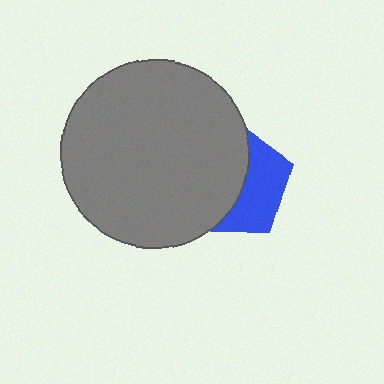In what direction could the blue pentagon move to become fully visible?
The blue pentagon could move right. That would shift it out from behind the gray circle entirely.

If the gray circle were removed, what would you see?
You would see the complete blue pentagon.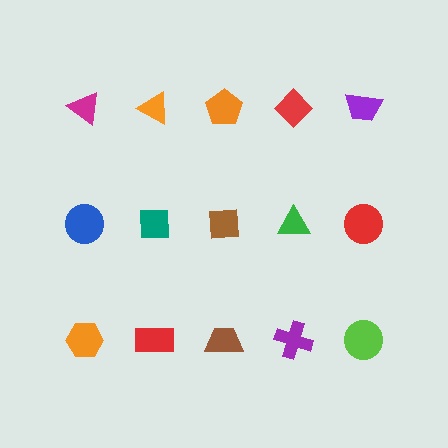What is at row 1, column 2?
An orange triangle.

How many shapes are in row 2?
5 shapes.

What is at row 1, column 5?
A purple trapezoid.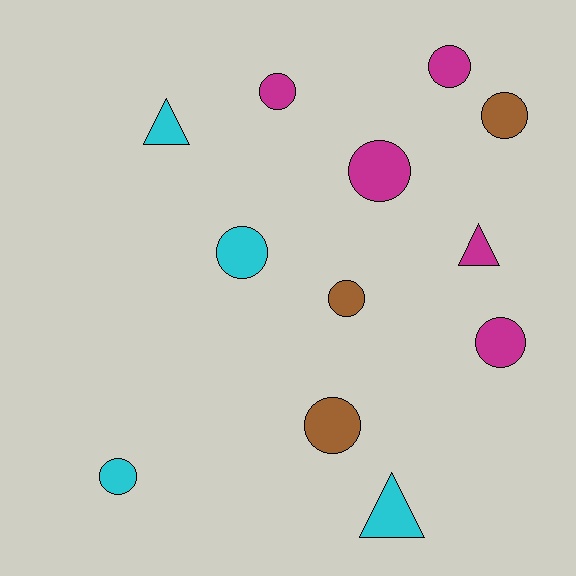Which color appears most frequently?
Magenta, with 5 objects.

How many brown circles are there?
There are 3 brown circles.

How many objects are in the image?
There are 12 objects.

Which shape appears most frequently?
Circle, with 9 objects.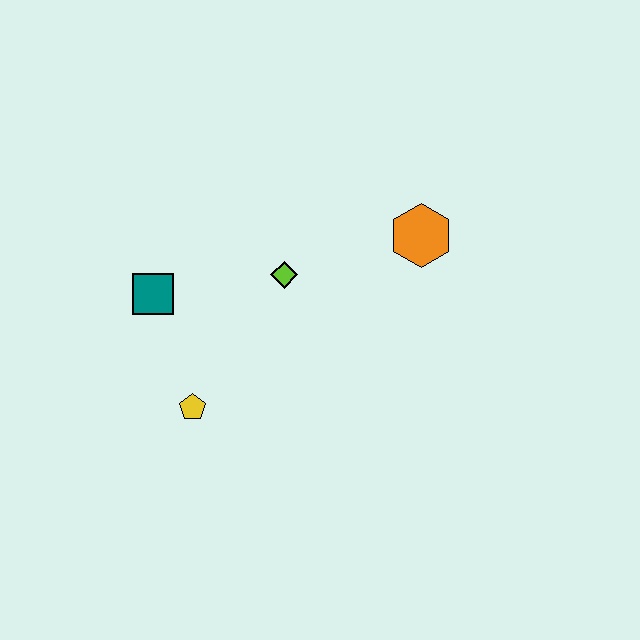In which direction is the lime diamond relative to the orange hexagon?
The lime diamond is to the left of the orange hexagon.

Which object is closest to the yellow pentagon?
The teal square is closest to the yellow pentagon.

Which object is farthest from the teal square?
The orange hexagon is farthest from the teal square.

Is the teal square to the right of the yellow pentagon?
No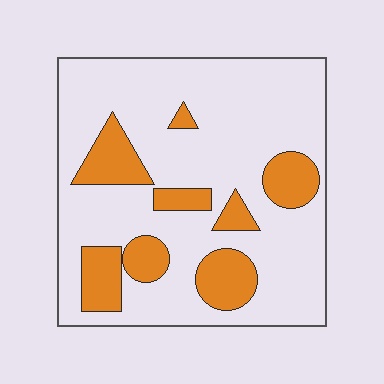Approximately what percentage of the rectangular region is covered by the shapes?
Approximately 20%.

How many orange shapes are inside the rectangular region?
8.